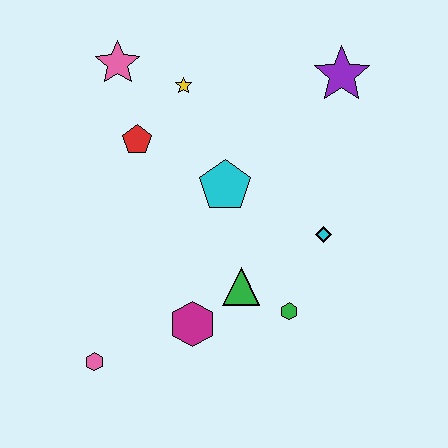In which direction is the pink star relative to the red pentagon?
The pink star is above the red pentagon.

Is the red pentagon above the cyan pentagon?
Yes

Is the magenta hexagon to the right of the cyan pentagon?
No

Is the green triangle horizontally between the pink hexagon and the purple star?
Yes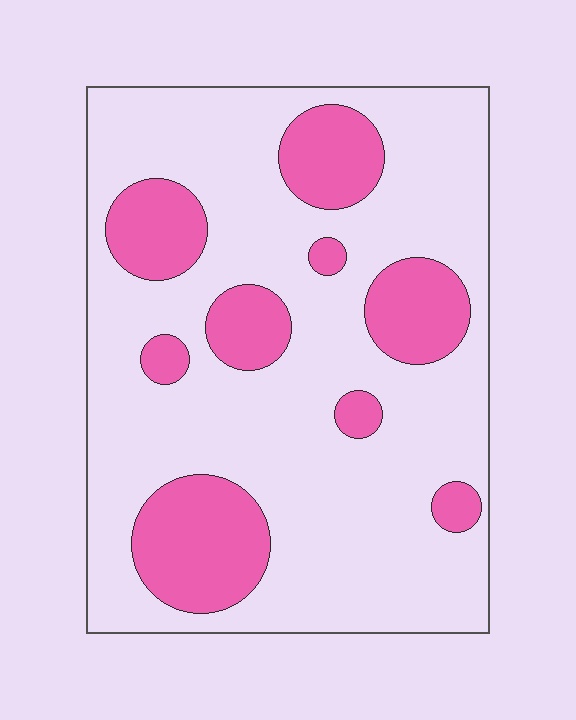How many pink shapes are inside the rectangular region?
9.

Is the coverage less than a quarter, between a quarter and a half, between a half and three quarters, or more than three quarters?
Less than a quarter.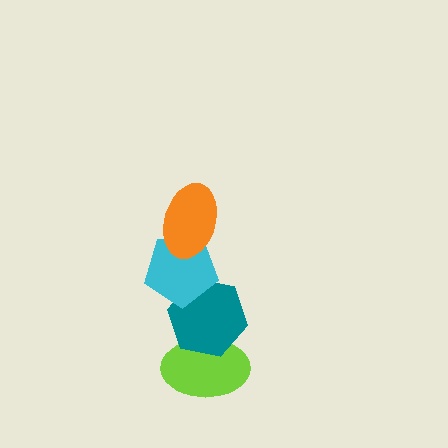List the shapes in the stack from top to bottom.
From top to bottom: the orange ellipse, the cyan pentagon, the teal hexagon, the lime ellipse.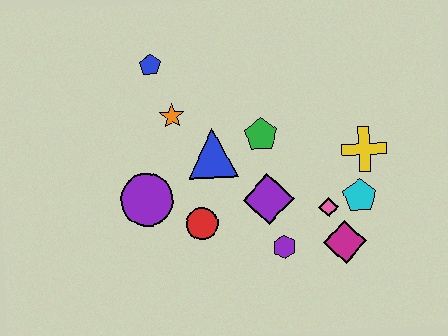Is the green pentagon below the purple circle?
No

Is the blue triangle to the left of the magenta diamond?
Yes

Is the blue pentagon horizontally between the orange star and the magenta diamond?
No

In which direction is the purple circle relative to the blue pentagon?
The purple circle is below the blue pentagon.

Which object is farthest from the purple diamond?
The blue pentagon is farthest from the purple diamond.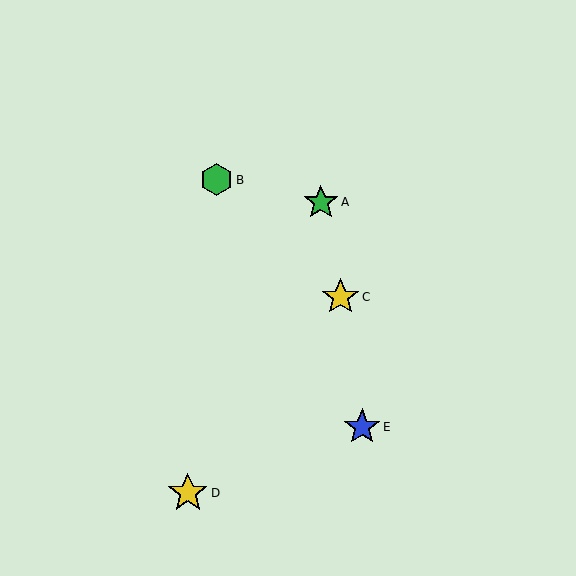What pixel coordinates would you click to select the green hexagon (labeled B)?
Click at (217, 180) to select the green hexagon B.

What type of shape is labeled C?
Shape C is a yellow star.